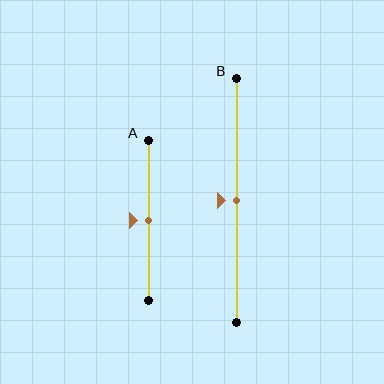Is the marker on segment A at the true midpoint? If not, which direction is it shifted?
Yes, the marker on segment A is at the true midpoint.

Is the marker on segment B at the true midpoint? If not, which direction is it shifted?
Yes, the marker on segment B is at the true midpoint.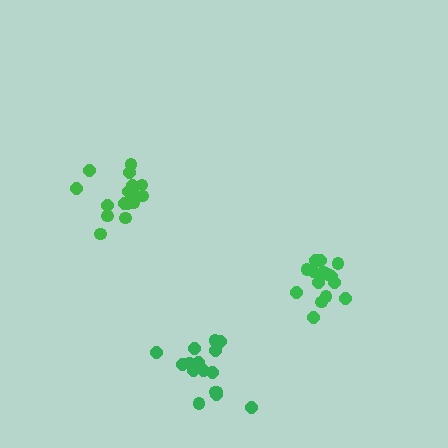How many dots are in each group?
Group 1: 15 dots, Group 2: 17 dots, Group 3: 17 dots (49 total).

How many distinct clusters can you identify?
There are 3 distinct clusters.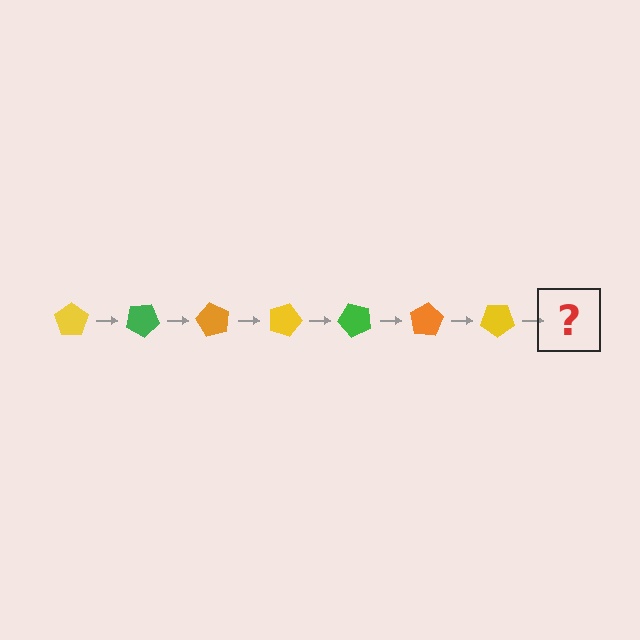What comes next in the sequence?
The next element should be a green pentagon, rotated 210 degrees from the start.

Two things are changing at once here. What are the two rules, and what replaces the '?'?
The two rules are that it rotates 30 degrees each step and the color cycles through yellow, green, and orange. The '?' should be a green pentagon, rotated 210 degrees from the start.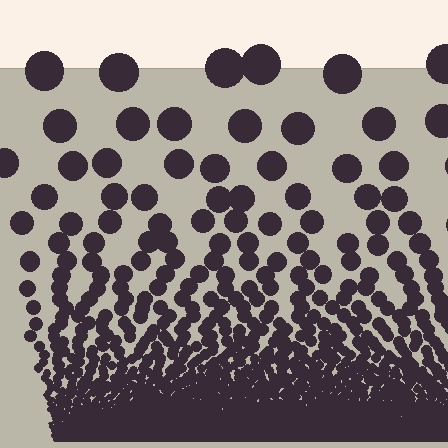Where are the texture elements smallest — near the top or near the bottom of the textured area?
Near the bottom.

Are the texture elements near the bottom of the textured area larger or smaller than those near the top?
Smaller. The gradient is inverted — elements near the bottom are smaller and denser.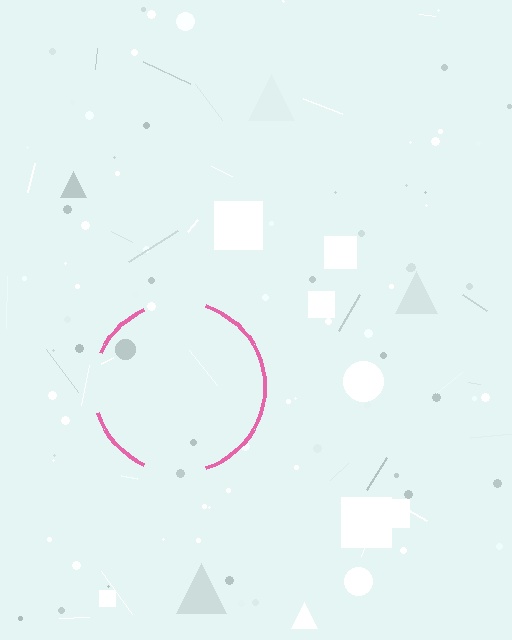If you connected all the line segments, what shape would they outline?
They would outline a circle.